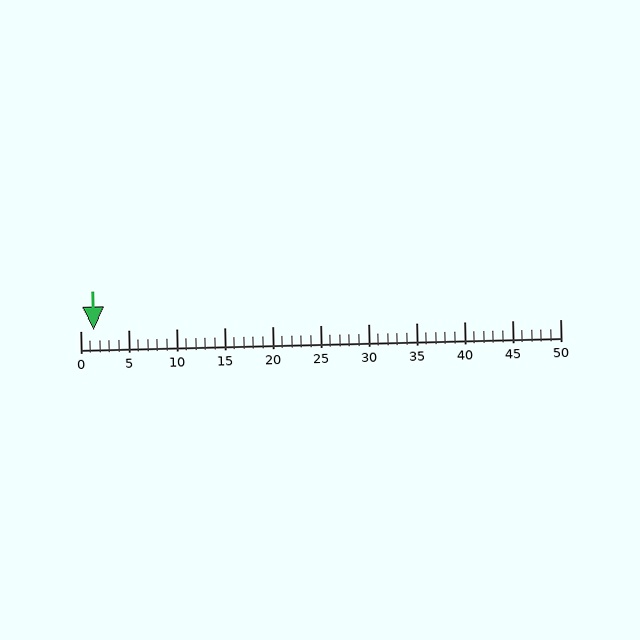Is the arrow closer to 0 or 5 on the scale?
The arrow is closer to 0.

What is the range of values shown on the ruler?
The ruler shows values from 0 to 50.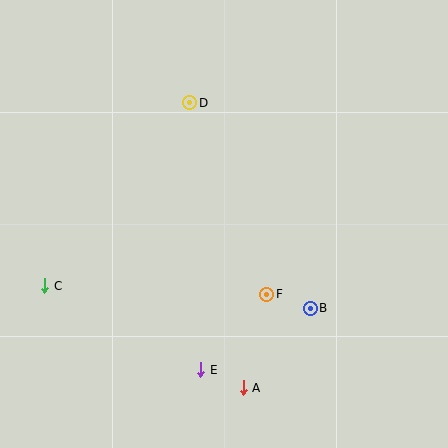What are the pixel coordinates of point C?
Point C is at (45, 286).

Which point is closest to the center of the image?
Point F at (267, 294) is closest to the center.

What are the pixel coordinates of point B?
Point B is at (310, 308).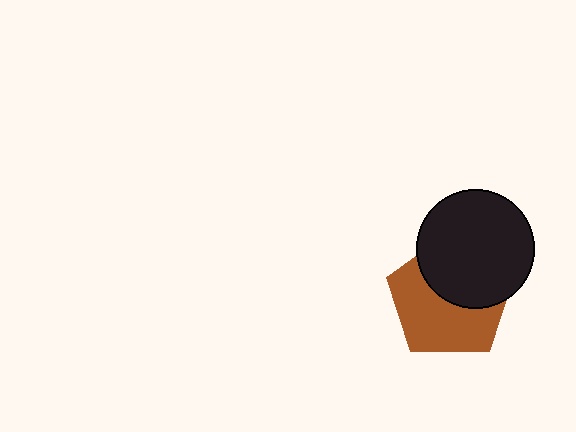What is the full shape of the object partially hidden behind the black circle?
The partially hidden object is a brown pentagon.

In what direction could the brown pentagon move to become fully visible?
The brown pentagon could move down. That would shift it out from behind the black circle entirely.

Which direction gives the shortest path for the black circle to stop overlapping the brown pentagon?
Moving up gives the shortest separation.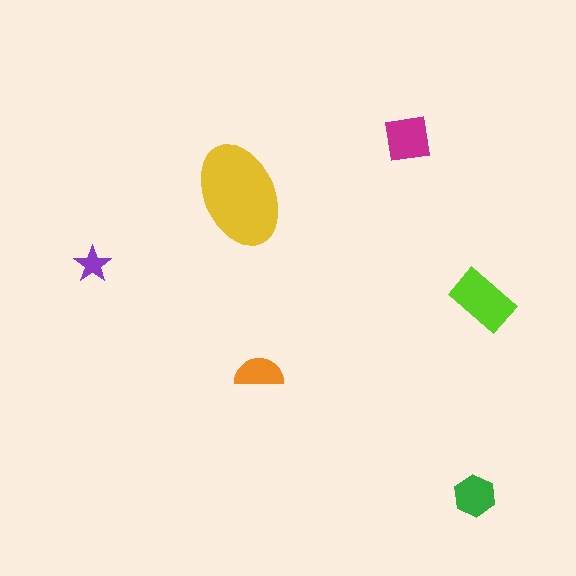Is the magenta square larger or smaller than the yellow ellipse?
Smaller.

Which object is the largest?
The yellow ellipse.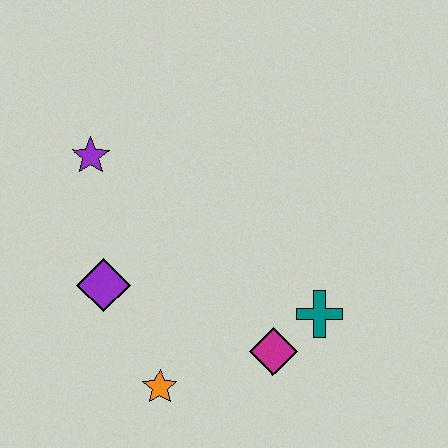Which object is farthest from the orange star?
The purple star is farthest from the orange star.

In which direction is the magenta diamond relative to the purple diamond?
The magenta diamond is to the right of the purple diamond.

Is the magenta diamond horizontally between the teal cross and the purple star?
Yes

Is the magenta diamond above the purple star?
No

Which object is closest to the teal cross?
The magenta diamond is closest to the teal cross.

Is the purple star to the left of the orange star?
Yes